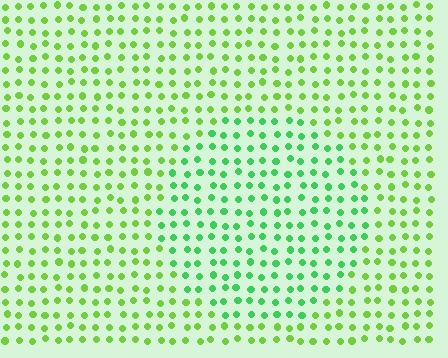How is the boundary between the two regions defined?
The boundary is defined purely by a slight shift in hue (about 34 degrees). Spacing, size, and orientation are identical on both sides.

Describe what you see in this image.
The image is filled with small lime elements in a uniform arrangement. A circle-shaped region is visible where the elements are tinted to a slightly different hue, forming a subtle color boundary.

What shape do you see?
I see a circle.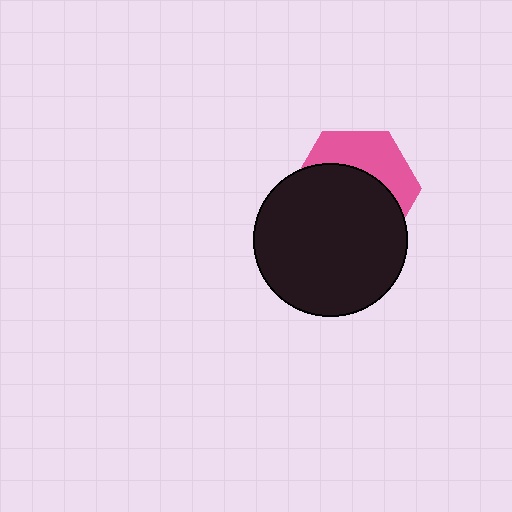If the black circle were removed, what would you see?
You would see the complete pink hexagon.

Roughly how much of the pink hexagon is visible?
A small part of it is visible (roughly 38%).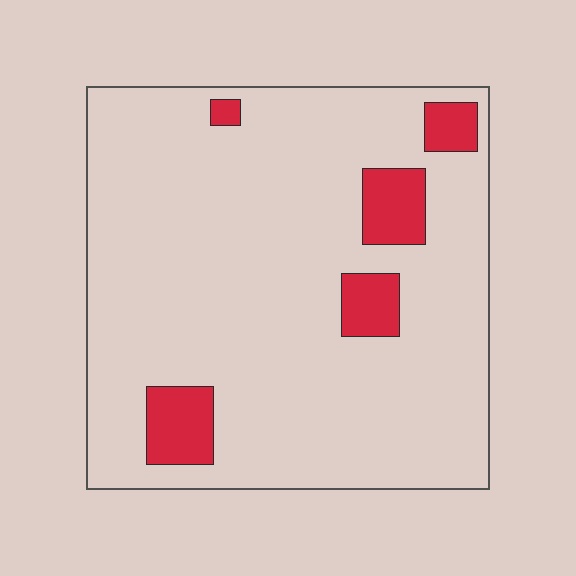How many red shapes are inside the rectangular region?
5.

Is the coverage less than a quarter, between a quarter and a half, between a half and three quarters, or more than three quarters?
Less than a quarter.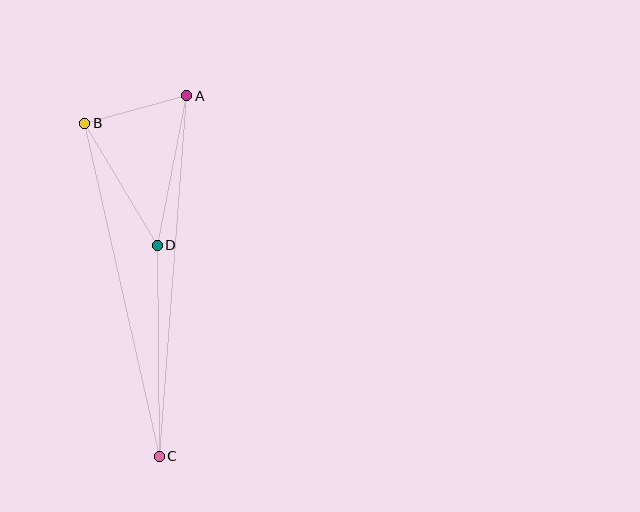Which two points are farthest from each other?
Points A and C are farthest from each other.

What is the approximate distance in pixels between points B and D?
The distance between B and D is approximately 142 pixels.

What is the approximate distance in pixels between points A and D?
The distance between A and D is approximately 152 pixels.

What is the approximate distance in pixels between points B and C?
The distance between B and C is approximately 341 pixels.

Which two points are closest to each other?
Points A and B are closest to each other.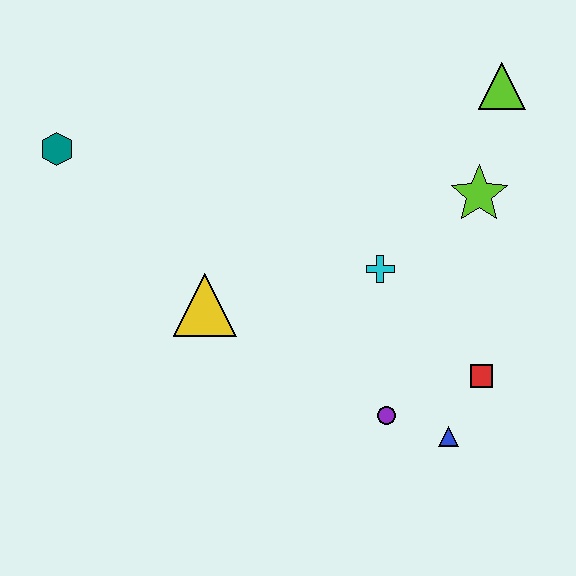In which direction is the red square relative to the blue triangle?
The red square is above the blue triangle.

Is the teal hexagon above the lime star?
Yes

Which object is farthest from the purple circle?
The teal hexagon is farthest from the purple circle.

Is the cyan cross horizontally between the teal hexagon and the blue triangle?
Yes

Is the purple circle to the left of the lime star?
Yes